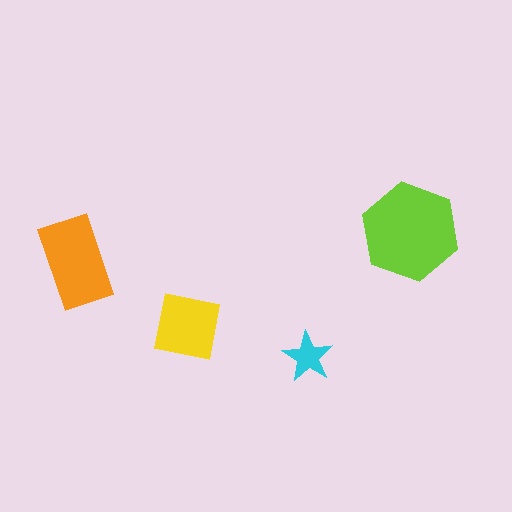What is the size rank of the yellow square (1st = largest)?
3rd.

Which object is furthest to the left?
The orange rectangle is leftmost.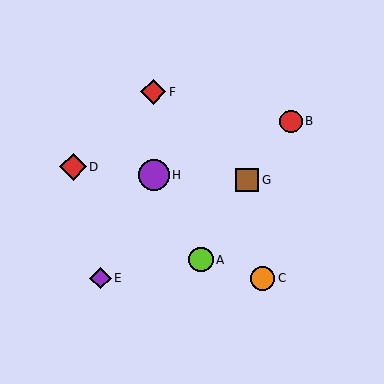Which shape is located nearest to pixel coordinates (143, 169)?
The purple circle (labeled H) at (154, 175) is nearest to that location.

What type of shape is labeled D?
Shape D is a red diamond.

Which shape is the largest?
The purple circle (labeled H) is the largest.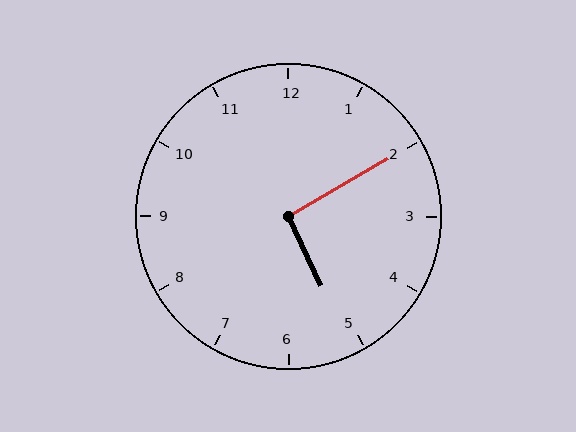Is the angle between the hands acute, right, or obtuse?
It is right.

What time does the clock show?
5:10.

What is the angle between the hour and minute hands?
Approximately 95 degrees.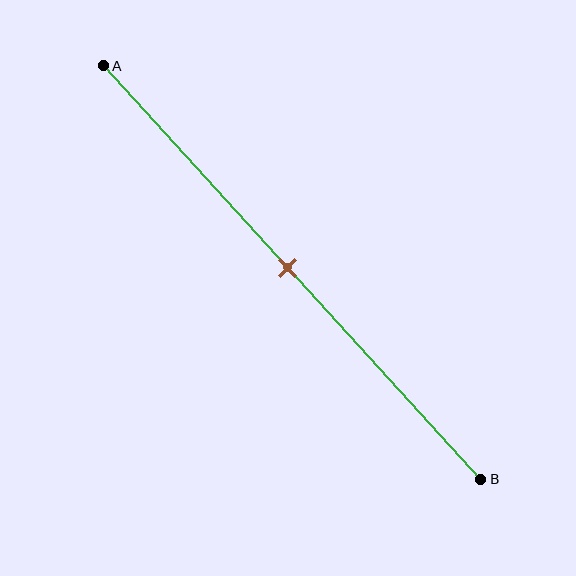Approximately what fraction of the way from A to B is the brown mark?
The brown mark is approximately 50% of the way from A to B.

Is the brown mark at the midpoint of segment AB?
Yes, the mark is approximately at the midpoint.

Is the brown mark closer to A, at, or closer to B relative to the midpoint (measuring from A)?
The brown mark is approximately at the midpoint of segment AB.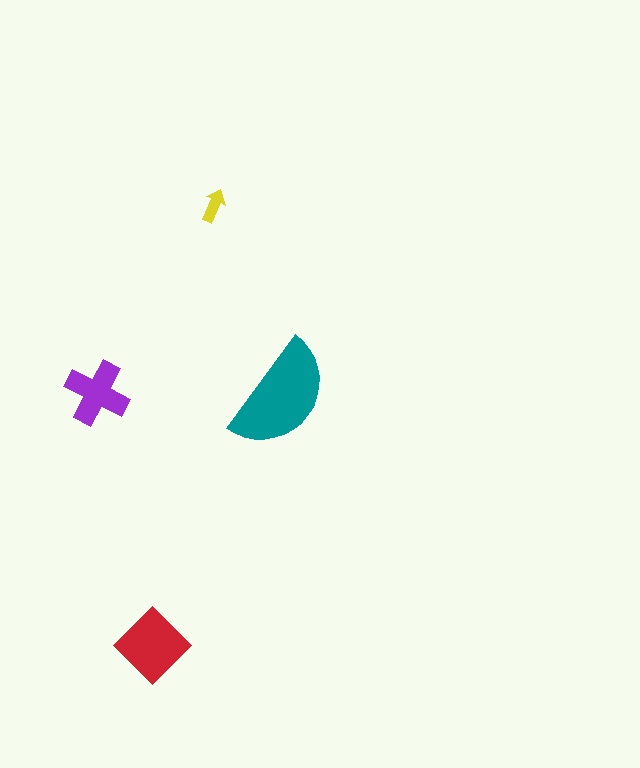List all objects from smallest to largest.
The yellow arrow, the purple cross, the red diamond, the teal semicircle.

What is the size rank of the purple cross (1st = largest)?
3rd.